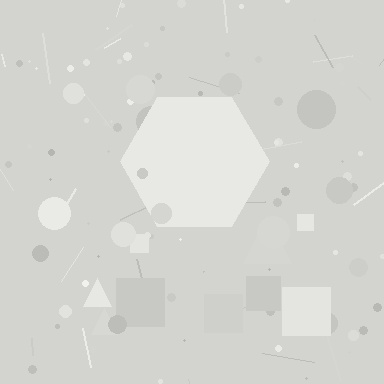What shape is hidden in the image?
A hexagon is hidden in the image.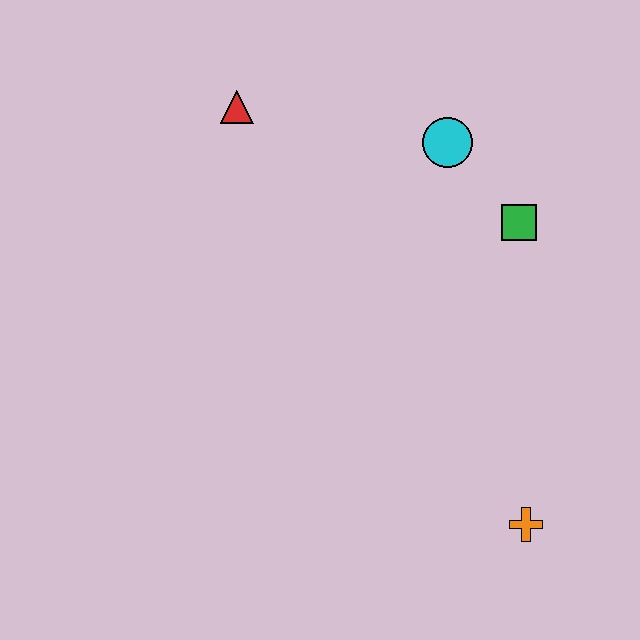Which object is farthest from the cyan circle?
The orange cross is farthest from the cyan circle.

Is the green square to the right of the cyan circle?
Yes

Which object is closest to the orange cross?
The green square is closest to the orange cross.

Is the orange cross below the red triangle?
Yes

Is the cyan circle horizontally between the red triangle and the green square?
Yes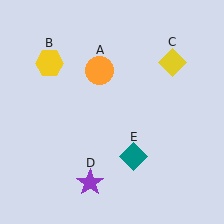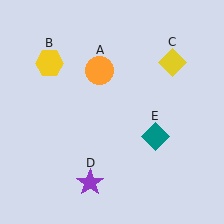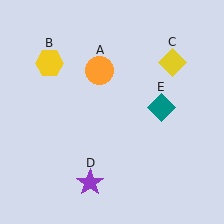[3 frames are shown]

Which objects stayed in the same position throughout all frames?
Orange circle (object A) and yellow hexagon (object B) and yellow diamond (object C) and purple star (object D) remained stationary.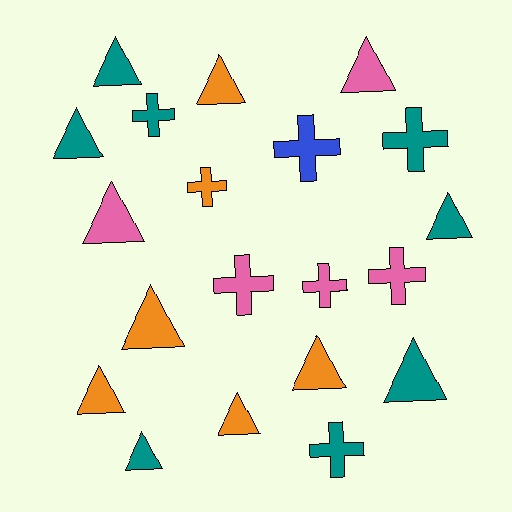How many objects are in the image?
There are 20 objects.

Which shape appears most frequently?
Triangle, with 12 objects.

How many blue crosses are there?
There is 1 blue cross.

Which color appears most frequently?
Teal, with 8 objects.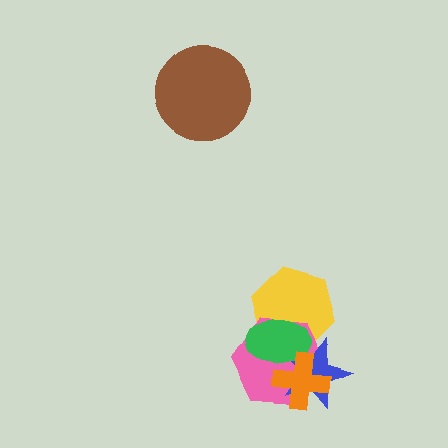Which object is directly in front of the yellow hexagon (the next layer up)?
The pink hexagon is directly in front of the yellow hexagon.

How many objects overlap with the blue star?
4 objects overlap with the blue star.